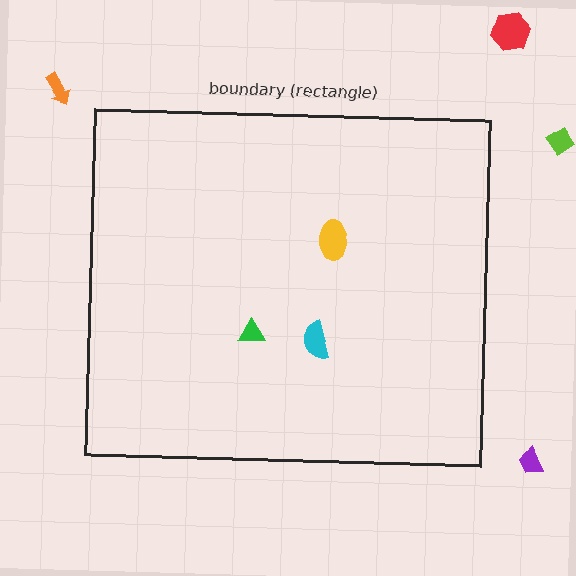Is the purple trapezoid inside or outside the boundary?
Outside.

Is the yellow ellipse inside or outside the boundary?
Inside.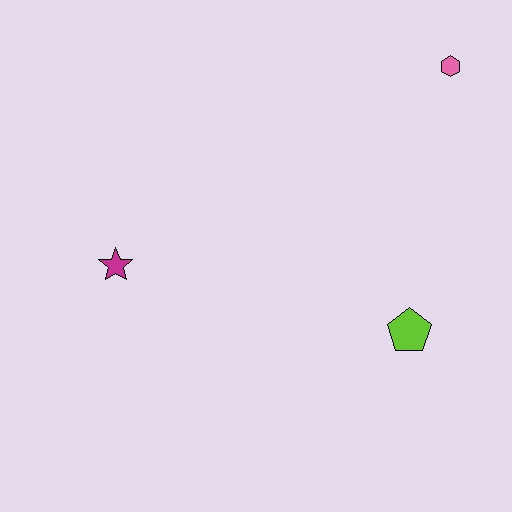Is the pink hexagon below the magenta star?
No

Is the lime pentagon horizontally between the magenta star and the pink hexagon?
Yes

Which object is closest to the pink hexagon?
The lime pentagon is closest to the pink hexagon.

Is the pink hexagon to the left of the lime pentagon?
No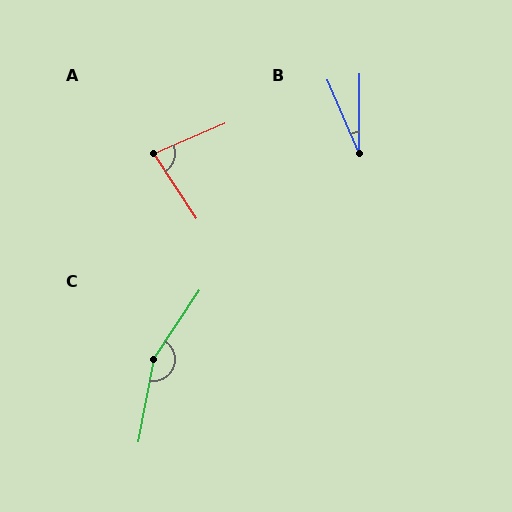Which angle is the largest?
C, at approximately 157 degrees.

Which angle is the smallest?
B, at approximately 23 degrees.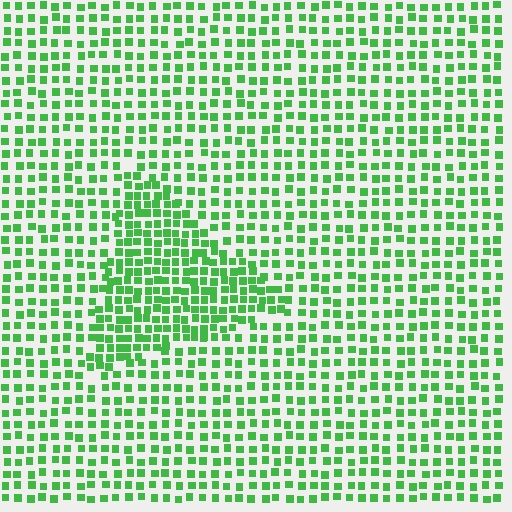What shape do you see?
I see a triangle.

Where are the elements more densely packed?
The elements are more densely packed inside the triangle boundary.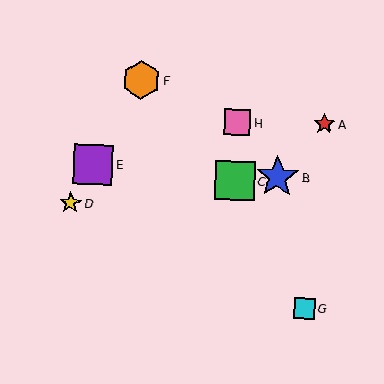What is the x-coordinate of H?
Object H is at x≈237.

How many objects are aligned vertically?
2 objects (C, H) are aligned vertically.